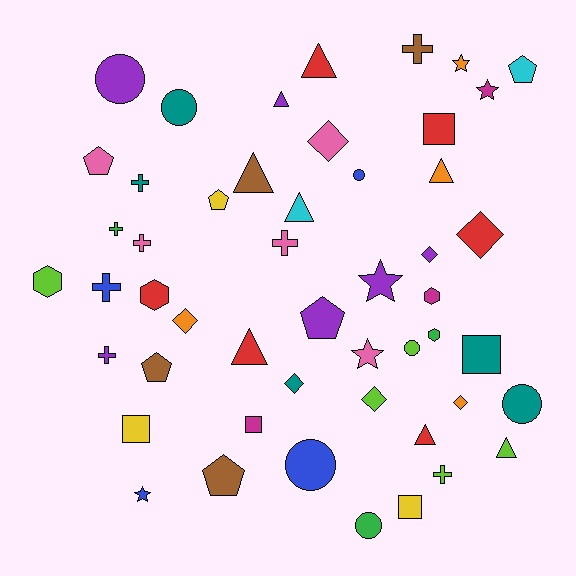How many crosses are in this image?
There are 8 crosses.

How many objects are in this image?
There are 50 objects.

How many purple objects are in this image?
There are 6 purple objects.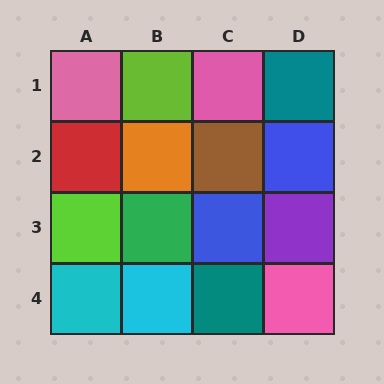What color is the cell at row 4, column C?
Teal.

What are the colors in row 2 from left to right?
Red, orange, brown, blue.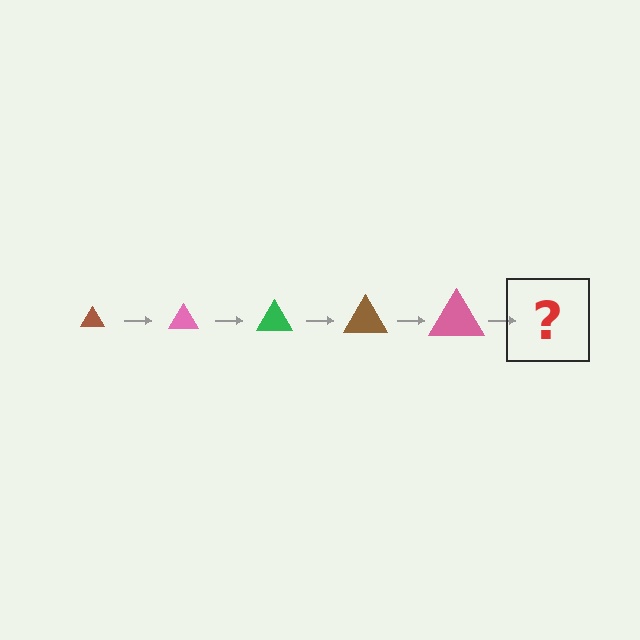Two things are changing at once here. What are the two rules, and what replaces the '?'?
The two rules are that the triangle grows larger each step and the color cycles through brown, pink, and green. The '?' should be a green triangle, larger than the previous one.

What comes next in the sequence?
The next element should be a green triangle, larger than the previous one.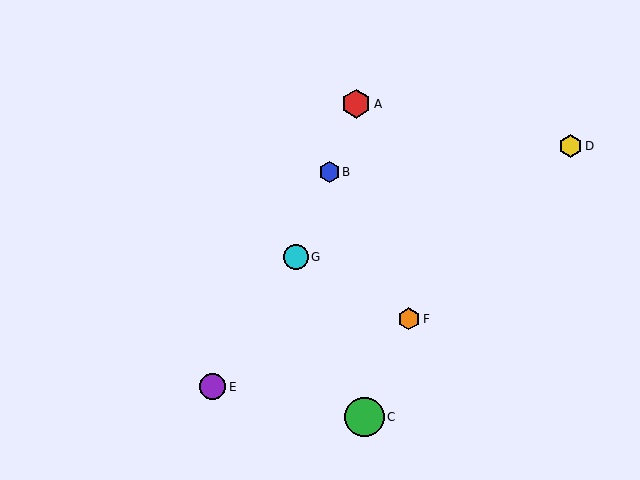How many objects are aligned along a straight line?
3 objects (A, B, G) are aligned along a straight line.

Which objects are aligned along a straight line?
Objects A, B, G are aligned along a straight line.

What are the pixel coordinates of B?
Object B is at (329, 172).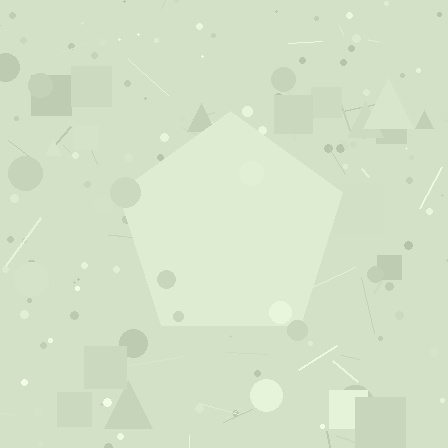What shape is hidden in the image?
A pentagon is hidden in the image.